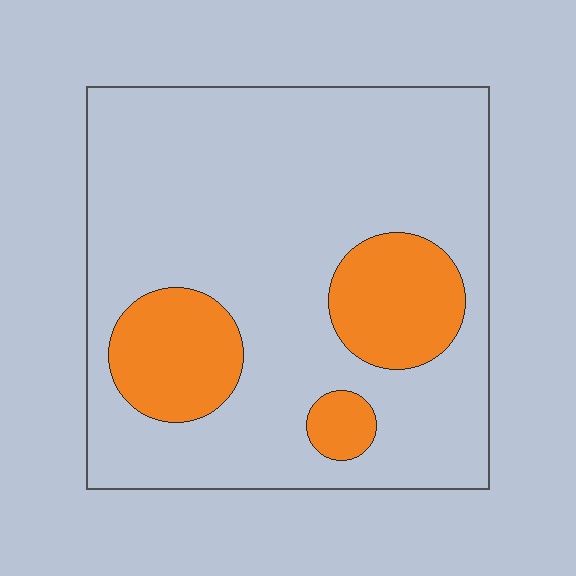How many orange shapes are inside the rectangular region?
3.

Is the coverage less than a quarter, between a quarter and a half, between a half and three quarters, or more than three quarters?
Less than a quarter.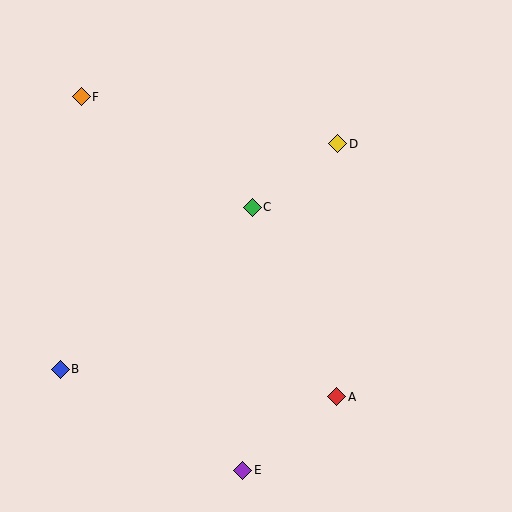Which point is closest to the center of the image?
Point C at (252, 207) is closest to the center.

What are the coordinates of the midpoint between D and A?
The midpoint between D and A is at (337, 270).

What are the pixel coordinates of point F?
Point F is at (81, 97).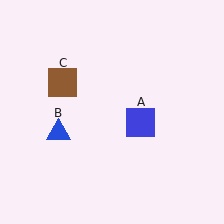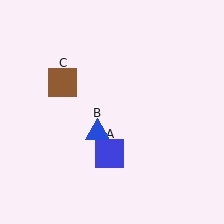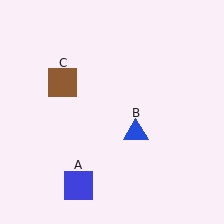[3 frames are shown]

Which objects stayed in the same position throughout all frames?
Brown square (object C) remained stationary.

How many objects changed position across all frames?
2 objects changed position: blue square (object A), blue triangle (object B).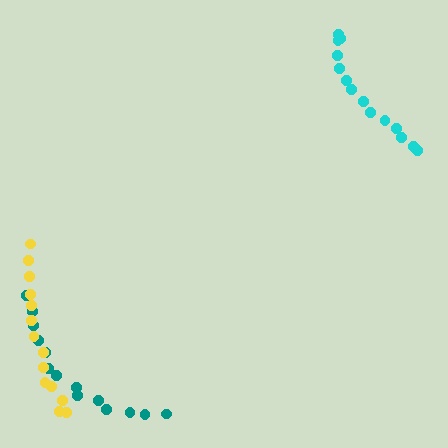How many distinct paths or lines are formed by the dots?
There are 3 distinct paths.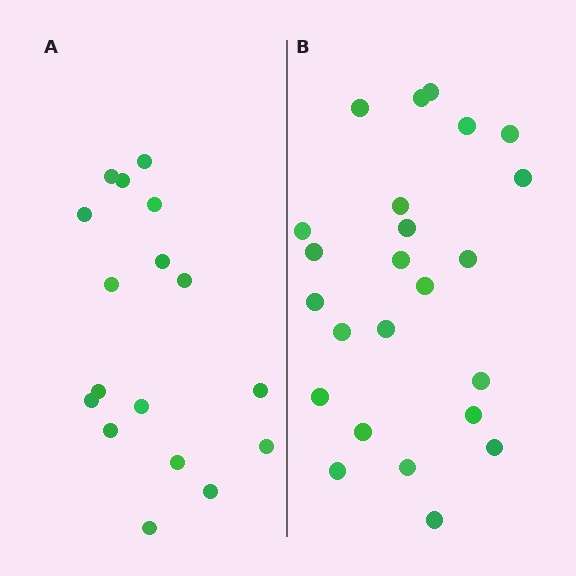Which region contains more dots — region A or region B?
Region B (the right region) has more dots.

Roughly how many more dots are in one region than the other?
Region B has roughly 8 or so more dots than region A.